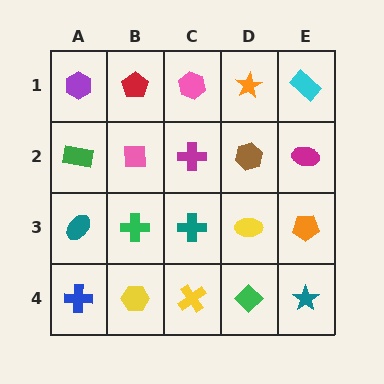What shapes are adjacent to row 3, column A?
A green rectangle (row 2, column A), a blue cross (row 4, column A), a green cross (row 3, column B).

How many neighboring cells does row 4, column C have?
3.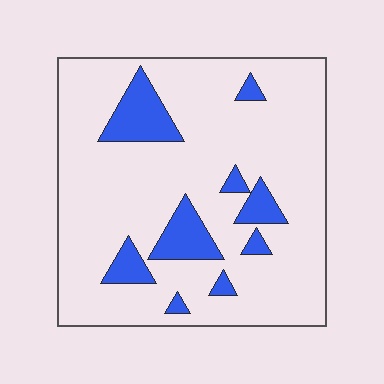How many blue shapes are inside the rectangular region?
9.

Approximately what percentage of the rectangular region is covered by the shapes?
Approximately 15%.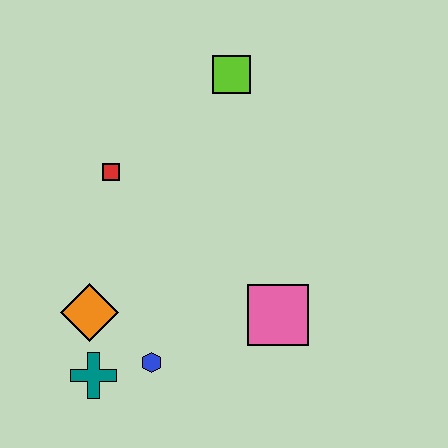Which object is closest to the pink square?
The blue hexagon is closest to the pink square.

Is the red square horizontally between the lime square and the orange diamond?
Yes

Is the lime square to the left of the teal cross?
No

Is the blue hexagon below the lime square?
Yes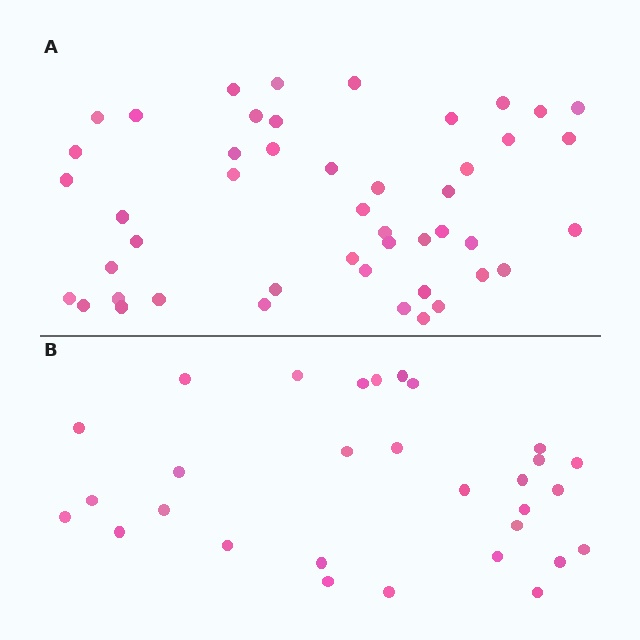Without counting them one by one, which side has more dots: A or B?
Region A (the top region) has more dots.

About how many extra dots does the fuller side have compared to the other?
Region A has approximately 15 more dots than region B.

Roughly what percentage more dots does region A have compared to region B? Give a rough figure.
About 55% more.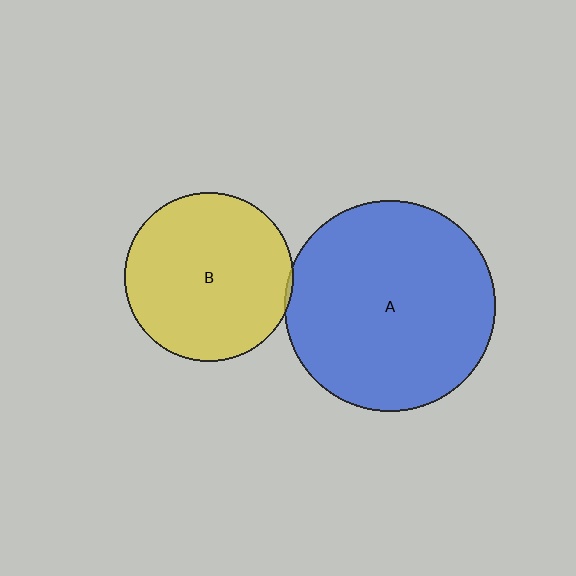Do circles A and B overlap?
Yes.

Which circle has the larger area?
Circle A (blue).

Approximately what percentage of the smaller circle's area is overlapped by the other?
Approximately 5%.